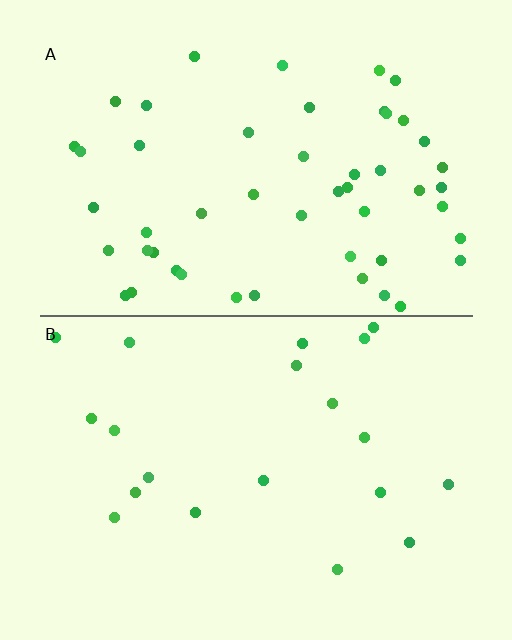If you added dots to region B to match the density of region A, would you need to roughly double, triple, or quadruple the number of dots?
Approximately triple.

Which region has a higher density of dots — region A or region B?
A (the top).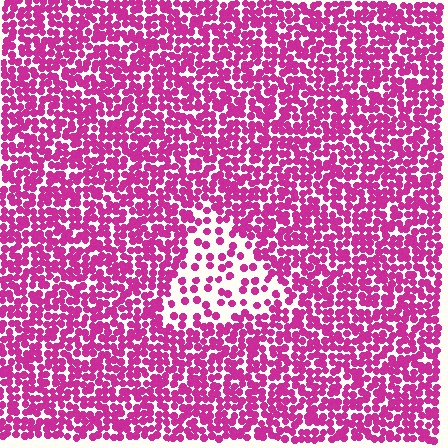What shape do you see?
I see a triangle.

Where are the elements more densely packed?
The elements are more densely packed outside the triangle boundary.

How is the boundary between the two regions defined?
The boundary is defined by a change in element density (approximately 2.5x ratio). All elements are the same color, size, and shape.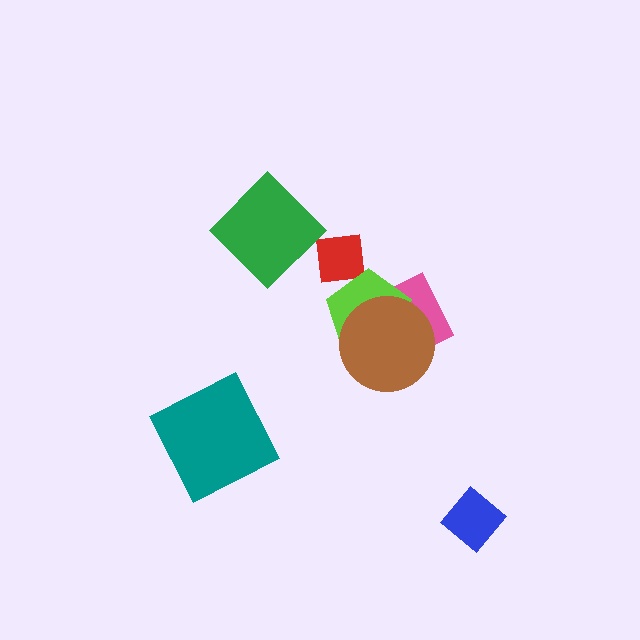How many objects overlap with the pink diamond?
2 objects overlap with the pink diamond.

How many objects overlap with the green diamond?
0 objects overlap with the green diamond.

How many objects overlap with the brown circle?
2 objects overlap with the brown circle.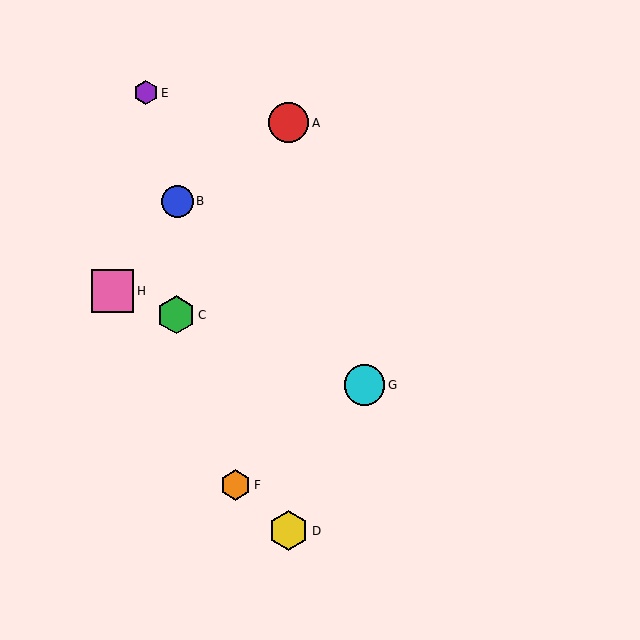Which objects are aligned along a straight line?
Objects C, G, H are aligned along a straight line.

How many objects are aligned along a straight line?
3 objects (C, G, H) are aligned along a straight line.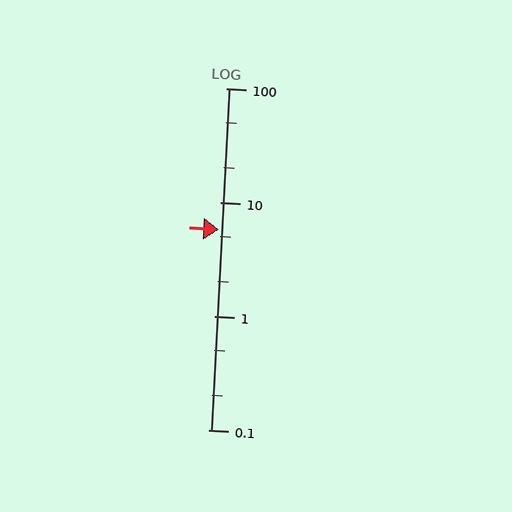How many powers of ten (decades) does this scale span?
The scale spans 3 decades, from 0.1 to 100.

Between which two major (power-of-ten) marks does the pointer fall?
The pointer is between 1 and 10.